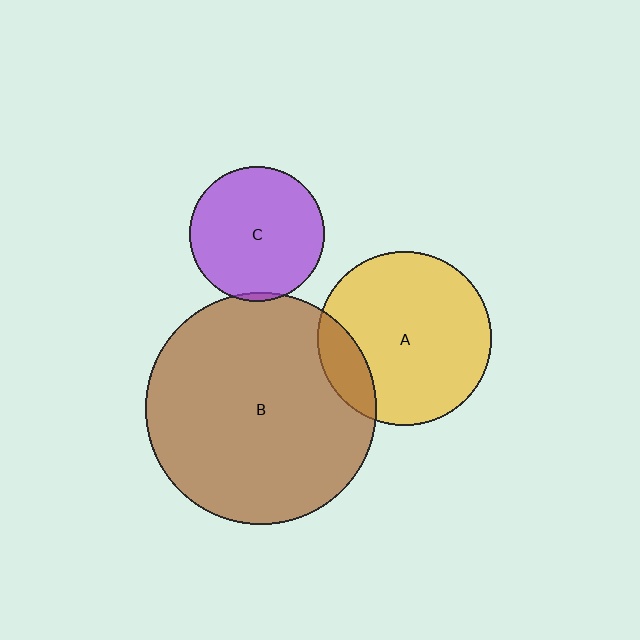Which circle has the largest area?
Circle B (brown).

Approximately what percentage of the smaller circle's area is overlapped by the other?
Approximately 5%.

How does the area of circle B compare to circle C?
Approximately 2.9 times.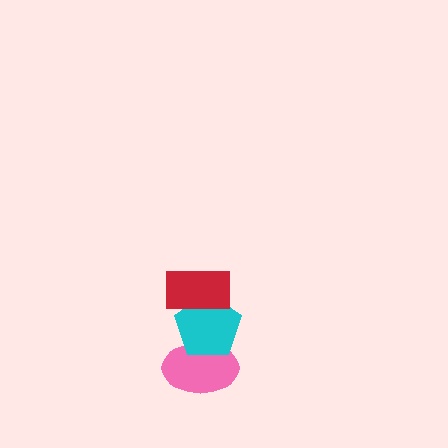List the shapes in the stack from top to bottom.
From top to bottom: the red rectangle, the cyan pentagon, the pink ellipse.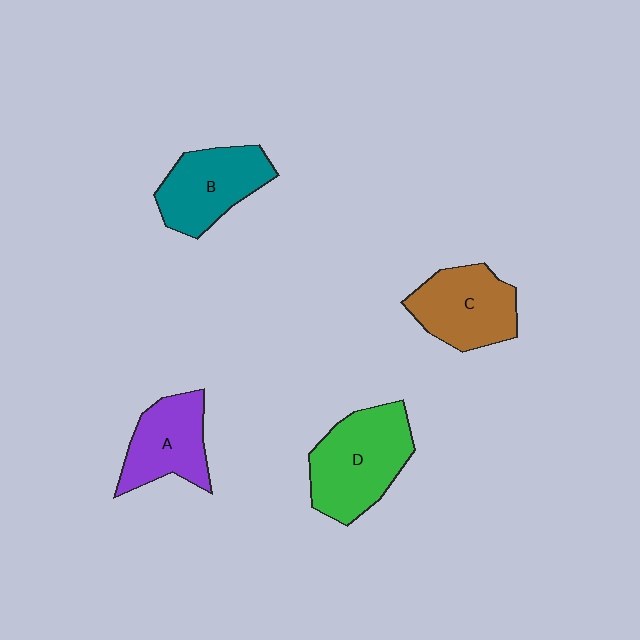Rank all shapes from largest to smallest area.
From largest to smallest: D (green), C (brown), B (teal), A (purple).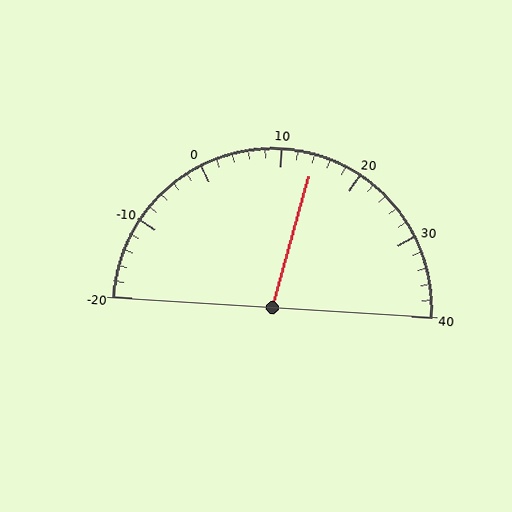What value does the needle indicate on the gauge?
The needle indicates approximately 14.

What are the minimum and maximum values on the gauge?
The gauge ranges from -20 to 40.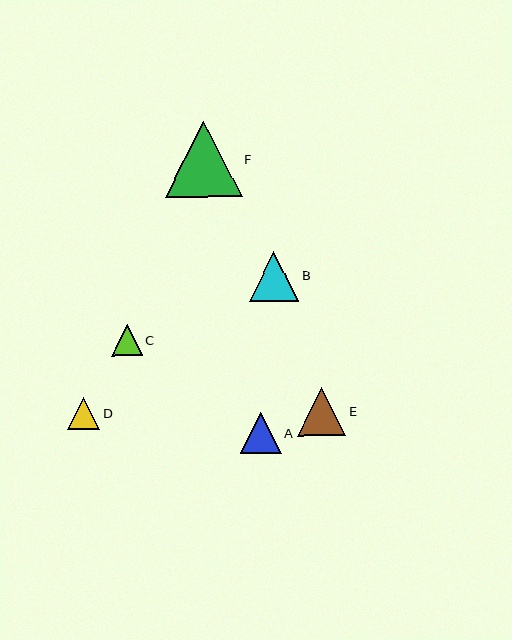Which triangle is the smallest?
Triangle C is the smallest with a size of approximately 31 pixels.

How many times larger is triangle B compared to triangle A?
Triangle B is approximately 1.2 times the size of triangle A.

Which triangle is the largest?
Triangle F is the largest with a size of approximately 76 pixels.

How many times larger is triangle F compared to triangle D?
Triangle F is approximately 2.4 times the size of triangle D.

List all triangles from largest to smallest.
From largest to smallest: F, B, E, A, D, C.